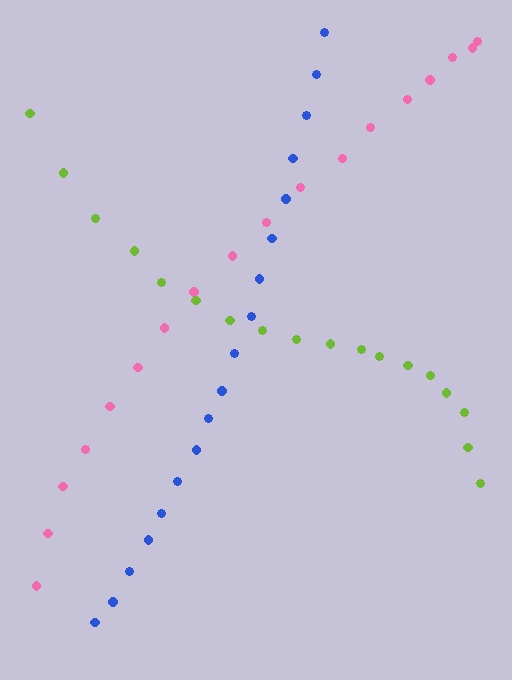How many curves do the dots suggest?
There are 3 distinct paths.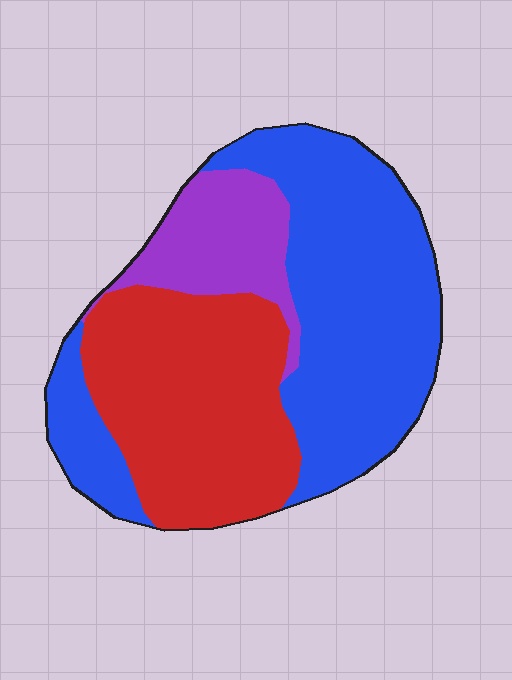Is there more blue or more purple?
Blue.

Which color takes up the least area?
Purple, at roughly 15%.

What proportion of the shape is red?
Red covers 36% of the shape.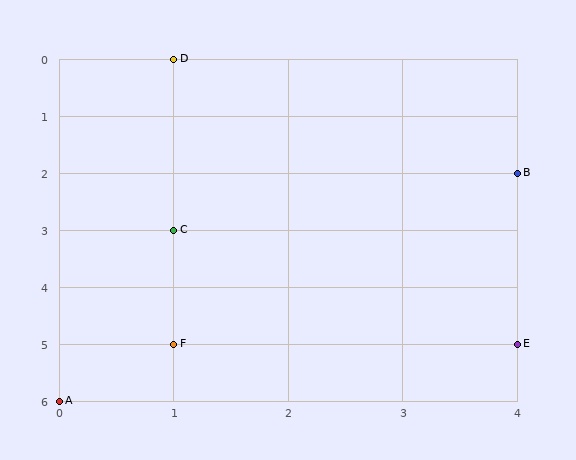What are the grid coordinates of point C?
Point C is at grid coordinates (1, 3).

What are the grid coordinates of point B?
Point B is at grid coordinates (4, 2).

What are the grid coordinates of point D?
Point D is at grid coordinates (1, 0).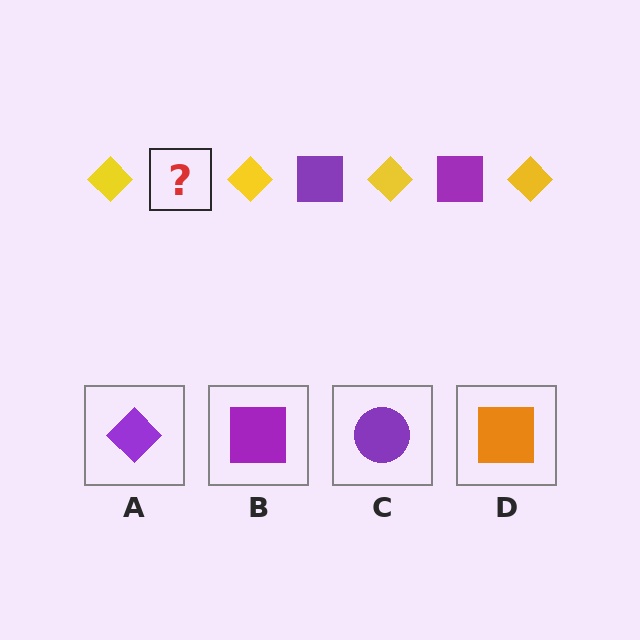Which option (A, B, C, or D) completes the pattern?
B.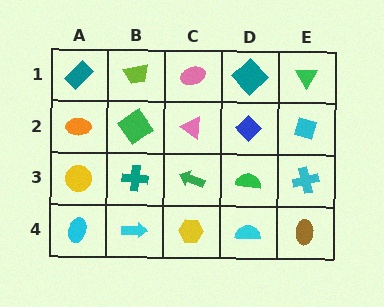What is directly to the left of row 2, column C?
A green diamond.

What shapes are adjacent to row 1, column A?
An orange ellipse (row 2, column A), a lime trapezoid (row 1, column B).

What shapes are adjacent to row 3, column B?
A green diamond (row 2, column B), a cyan arrow (row 4, column B), a yellow circle (row 3, column A), a green arrow (row 3, column C).